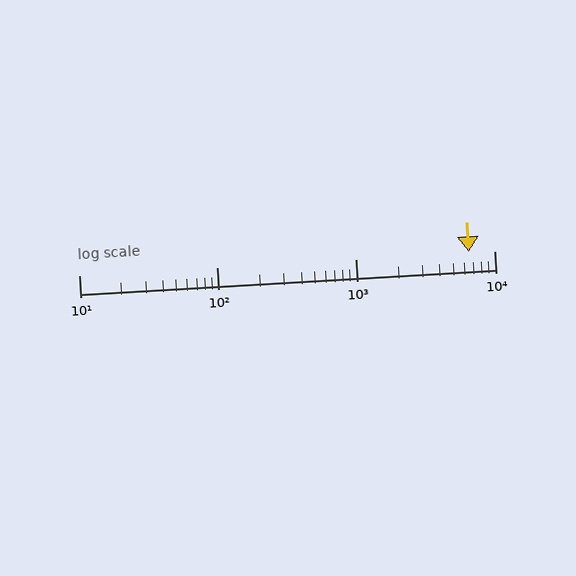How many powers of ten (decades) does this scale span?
The scale spans 3 decades, from 10 to 10000.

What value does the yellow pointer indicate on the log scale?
The pointer indicates approximately 6600.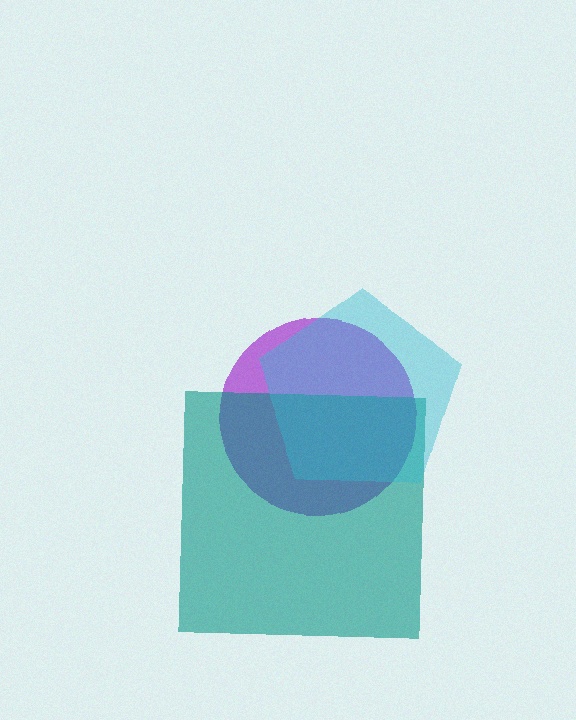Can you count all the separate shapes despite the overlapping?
Yes, there are 3 separate shapes.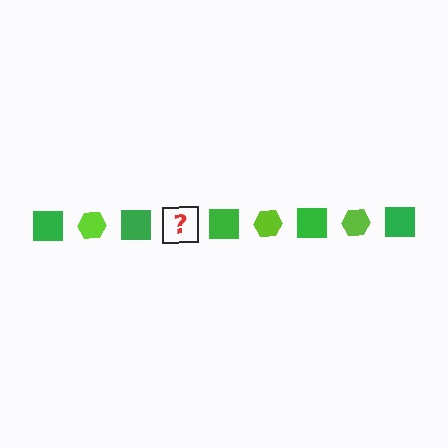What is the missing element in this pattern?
The missing element is a lime hexagon.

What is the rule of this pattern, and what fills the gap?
The rule is that the pattern alternates between green square and lime hexagon. The gap should be filled with a lime hexagon.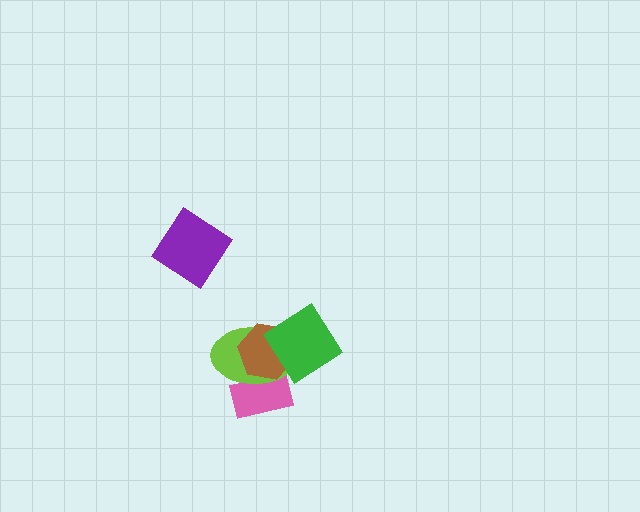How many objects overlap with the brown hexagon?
3 objects overlap with the brown hexagon.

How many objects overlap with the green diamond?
2 objects overlap with the green diamond.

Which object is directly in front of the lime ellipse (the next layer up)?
The brown hexagon is directly in front of the lime ellipse.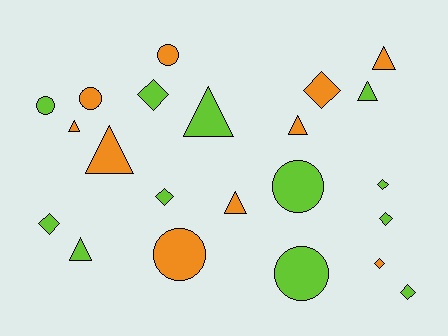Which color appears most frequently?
Lime, with 12 objects.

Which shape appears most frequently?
Diamond, with 8 objects.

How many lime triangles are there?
There are 3 lime triangles.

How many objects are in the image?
There are 22 objects.